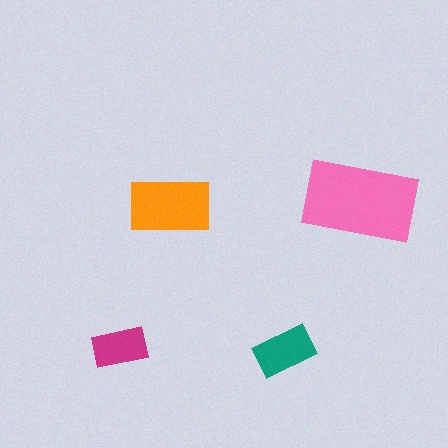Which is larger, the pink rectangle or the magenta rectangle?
The pink one.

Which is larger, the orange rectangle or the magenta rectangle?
The orange one.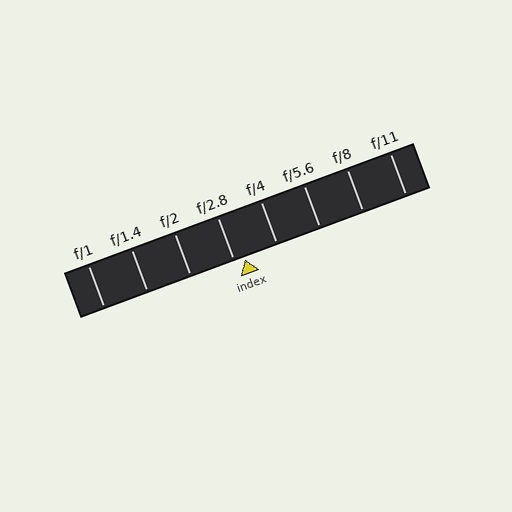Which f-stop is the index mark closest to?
The index mark is closest to f/2.8.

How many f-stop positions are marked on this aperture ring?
There are 8 f-stop positions marked.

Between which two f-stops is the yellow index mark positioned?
The index mark is between f/2.8 and f/4.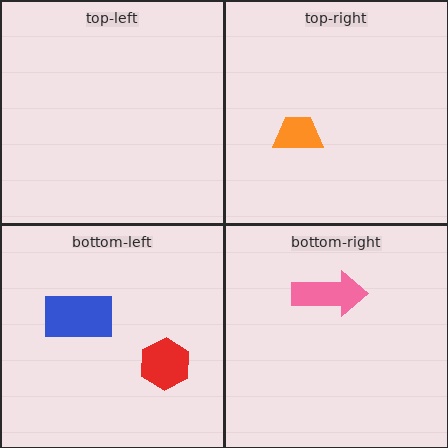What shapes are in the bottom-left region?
The blue rectangle, the red hexagon.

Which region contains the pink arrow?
The bottom-right region.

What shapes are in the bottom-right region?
The pink arrow.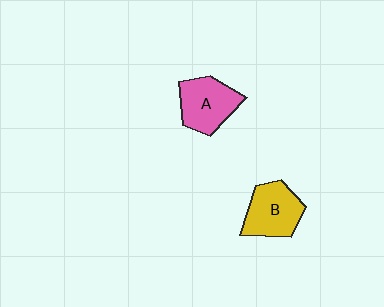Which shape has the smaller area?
Shape A (pink).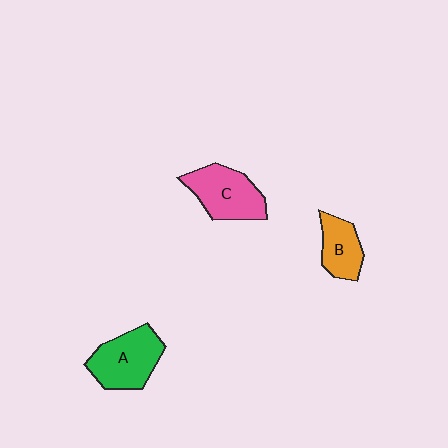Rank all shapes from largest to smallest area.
From largest to smallest: A (green), C (pink), B (orange).